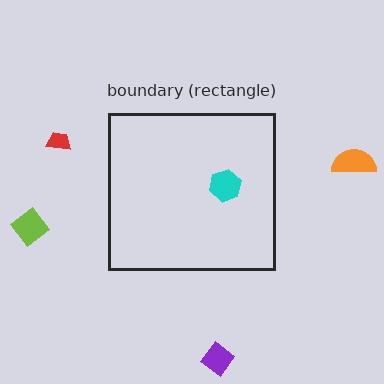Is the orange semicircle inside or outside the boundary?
Outside.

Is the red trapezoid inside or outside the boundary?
Outside.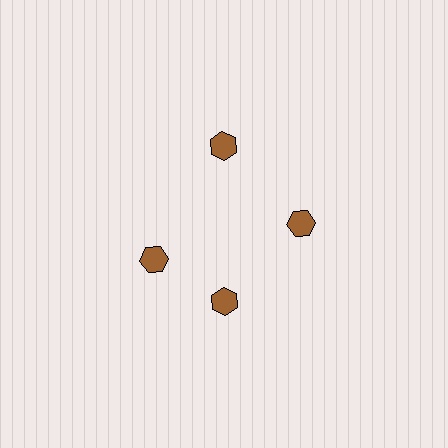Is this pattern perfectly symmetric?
No. The 4 brown hexagons are arranged in a ring, but one element near the 9 o'clock position is rotated out of alignment along the ring, breaking the 4-fold rotational symmetry.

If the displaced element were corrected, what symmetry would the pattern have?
It would have 4-fold rotational symmetry — the pattern would map onto itself every 90 degrees.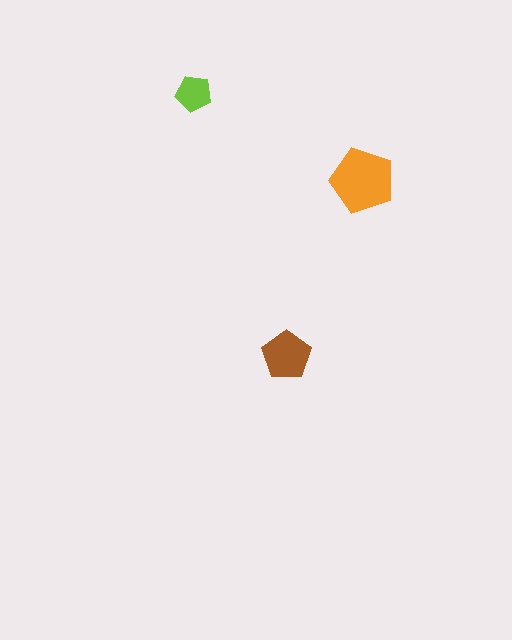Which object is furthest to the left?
The lime pentagon is leftmost.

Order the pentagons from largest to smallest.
the orange one, the brown one, the lime one.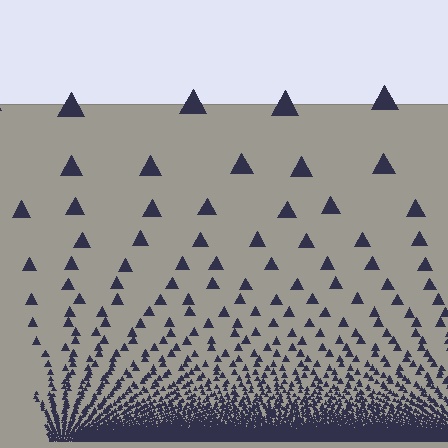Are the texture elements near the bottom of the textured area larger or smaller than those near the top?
Smaller. The gradient is inverted — elements near the bottom are smaller and denser.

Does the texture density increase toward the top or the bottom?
Density increases toward the bottom.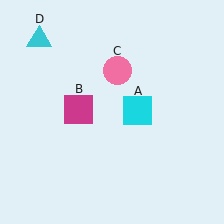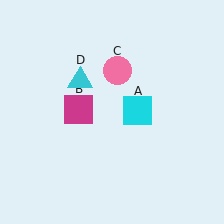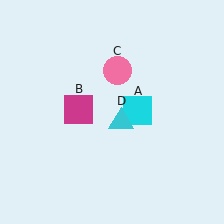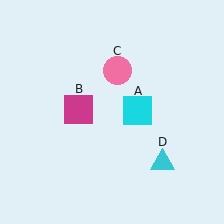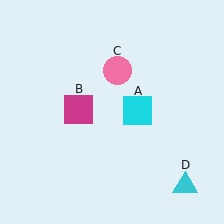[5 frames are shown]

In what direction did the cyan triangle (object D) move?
The cyan triangle (object D) moved down and to the right.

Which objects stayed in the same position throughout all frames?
Cyan square (object A) and magenta square (object B) and pink circle (object C) remained stationary.